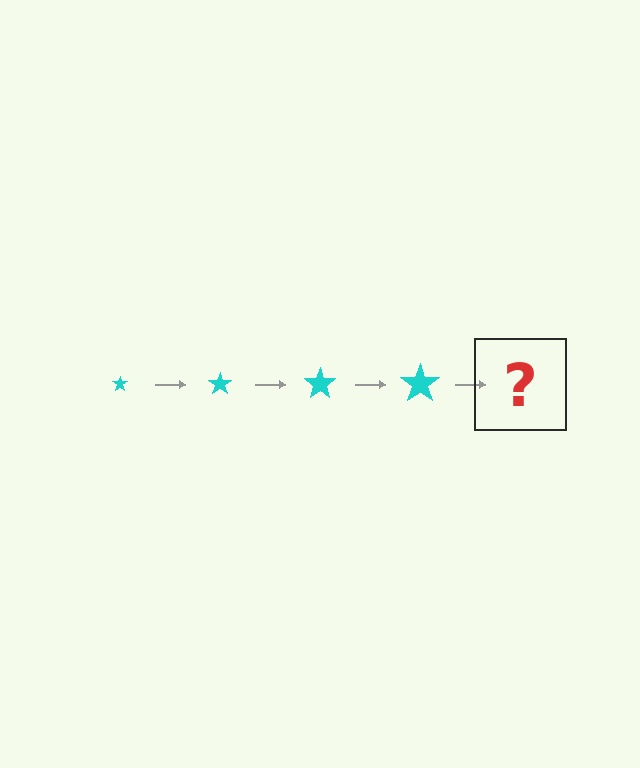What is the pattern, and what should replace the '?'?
The pattern is that the star gets progressively larger each step. The '?' should be a cyan star, larger than the previous one.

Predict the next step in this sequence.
The next step is a cyan star, larger than the previous one.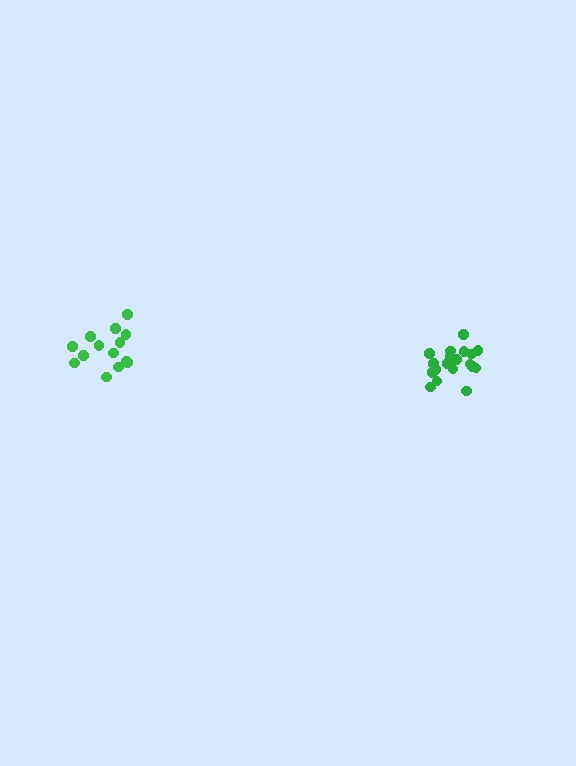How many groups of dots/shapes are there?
There are 2 groups.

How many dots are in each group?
Group 1: 14 dots, Group 2: 19 dots (33 total).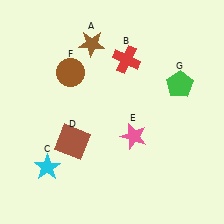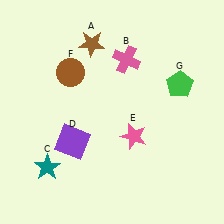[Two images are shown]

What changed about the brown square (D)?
In Image 1, D is brown. In Image 2, it changed to purple.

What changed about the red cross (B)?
In Image 1, B is red. In Image 2, it changed to pink.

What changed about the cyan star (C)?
In Image 1, C is cyan. In Image 2, it changed to teal.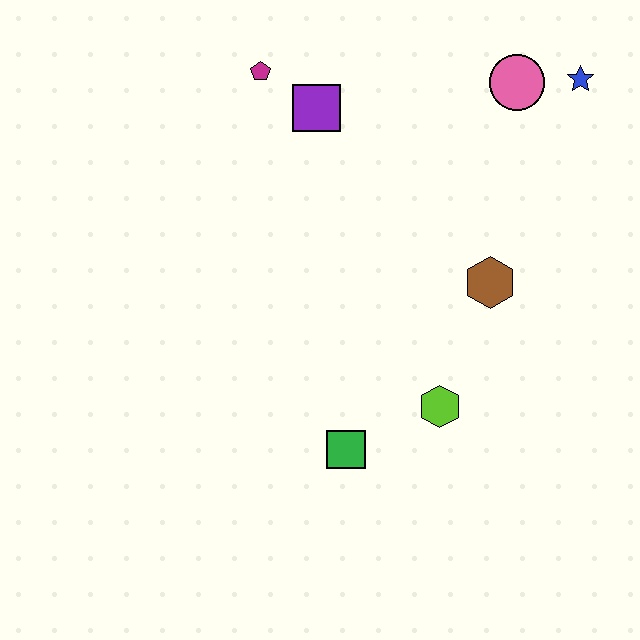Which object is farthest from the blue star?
The green square is farthest from the blue star.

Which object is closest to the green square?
The lime hexagon is closest to the green square.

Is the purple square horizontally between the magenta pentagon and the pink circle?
Yes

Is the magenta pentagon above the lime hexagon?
Yes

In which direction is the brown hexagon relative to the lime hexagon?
The brown hexagon is above the lime hexagon.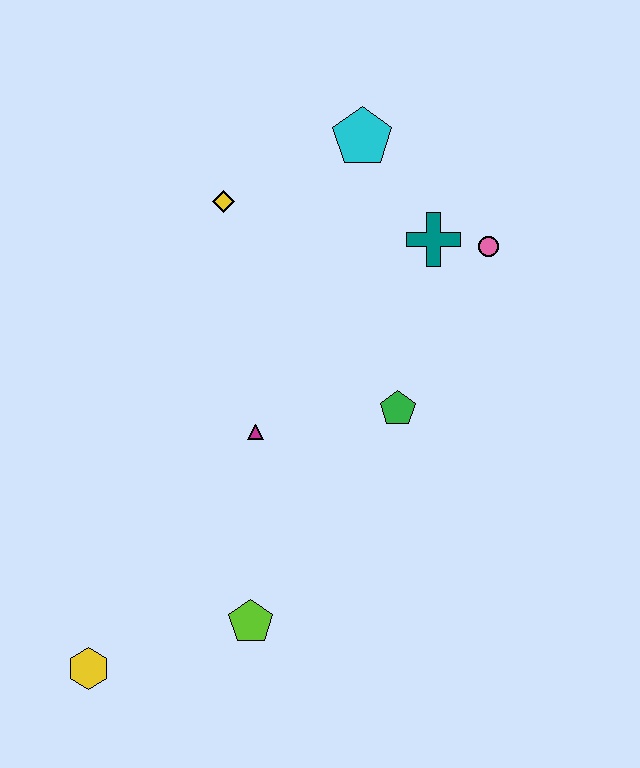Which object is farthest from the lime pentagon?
The cyan pentagon is farthest from the lime pentagon.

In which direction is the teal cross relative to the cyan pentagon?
The teal cross is below the cyan pentagon.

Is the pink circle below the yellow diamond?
Yes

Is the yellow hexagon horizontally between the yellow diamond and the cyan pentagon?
No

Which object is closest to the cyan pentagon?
The teal cross is closest to the cyan pentagon.